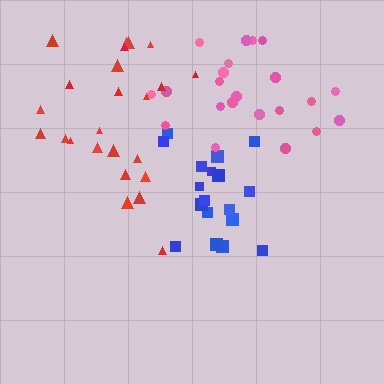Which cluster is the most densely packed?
Blue.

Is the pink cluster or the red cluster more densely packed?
Pink.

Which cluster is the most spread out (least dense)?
Red.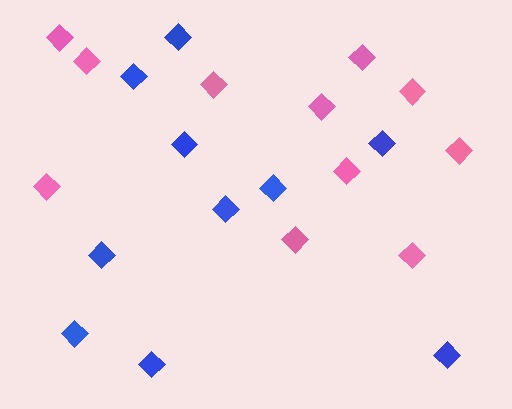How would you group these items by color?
There are 2 groups: one group of blue diamonds (10) and one group of pink diamonds (11).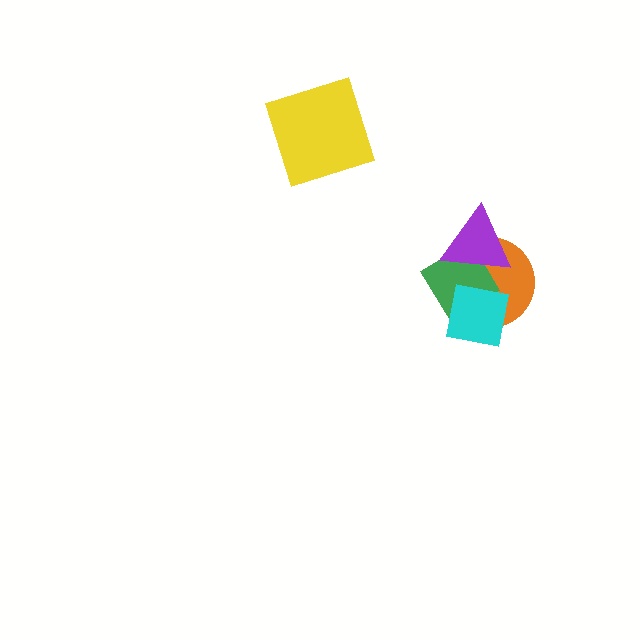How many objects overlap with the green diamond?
3 objects overlap with the green diamond.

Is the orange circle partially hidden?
Yes, it is partially covered by another shape.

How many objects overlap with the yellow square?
0 objects overlap with the yellow square.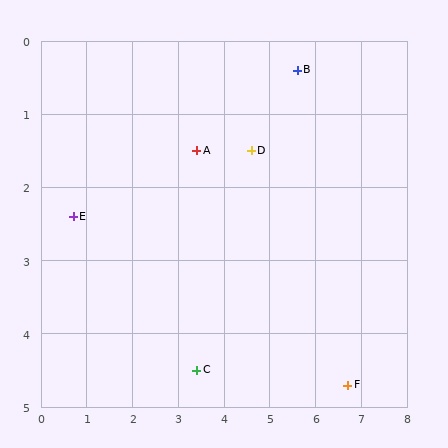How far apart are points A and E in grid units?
Points A and E are about 2.8 grid units apart.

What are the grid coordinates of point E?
Point E is at approximately (0.7, 2.4).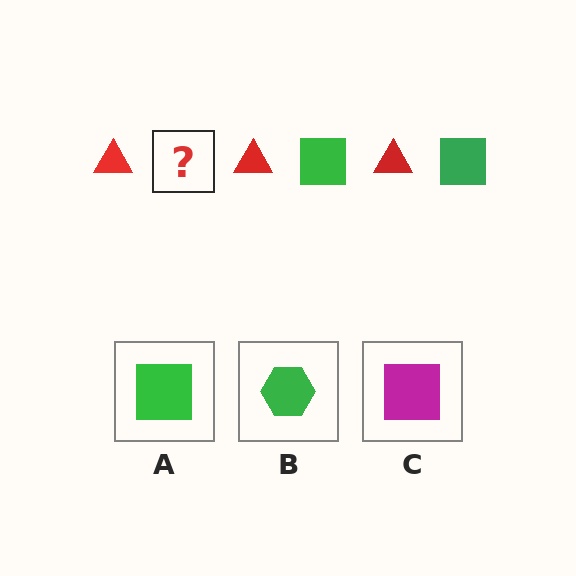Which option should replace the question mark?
Option A.